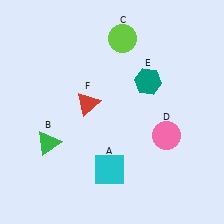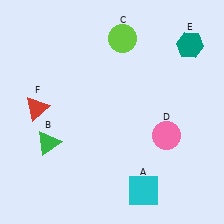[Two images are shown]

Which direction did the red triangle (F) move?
The red triangle (F) moved left.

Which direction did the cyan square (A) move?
The cyan square (A) moved right.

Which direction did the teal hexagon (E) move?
The teal hexagon (E) moved right.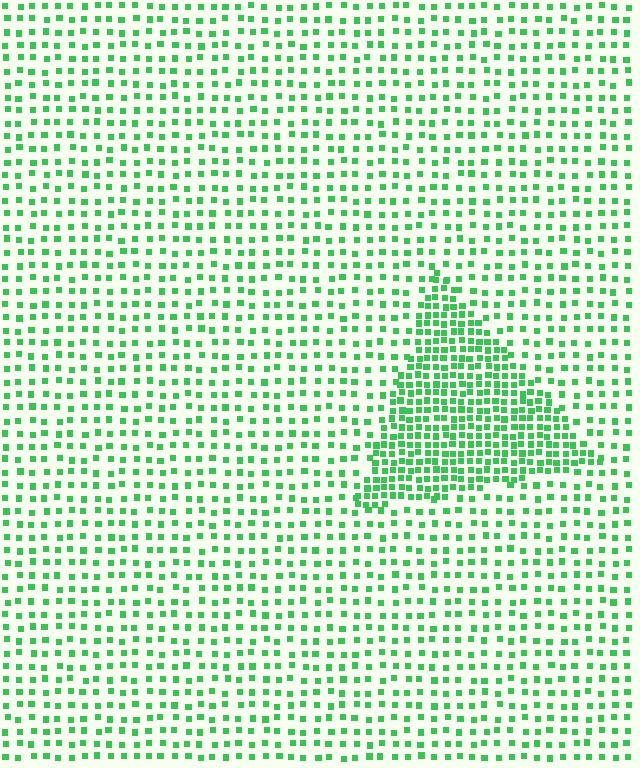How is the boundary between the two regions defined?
The boundary is defined by a change in element density (approximately 2.2x ratio). All elements are the same color, size, and shape.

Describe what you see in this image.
The image contains small green elements arranged at two different densities. A triangle-shaped region is visible where the elements are more densely packed than the surrounding area.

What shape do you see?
I see a triangle.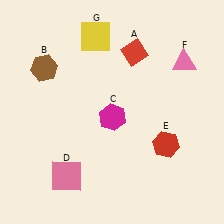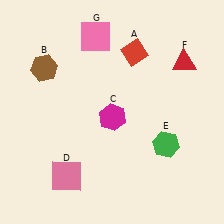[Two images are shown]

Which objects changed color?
E changed from red to green. F changed from pink to red. G changed from yellow to pink.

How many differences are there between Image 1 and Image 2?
There are 3 differences between the two images.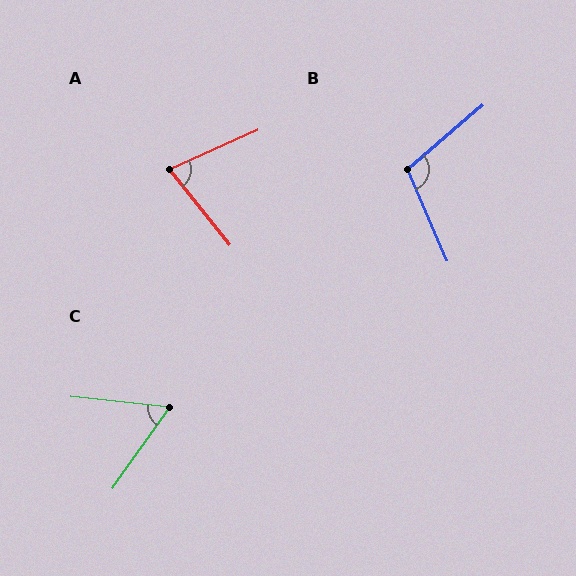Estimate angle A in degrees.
Approximately 75 degrees.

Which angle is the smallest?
C, at approximately 61 degrees.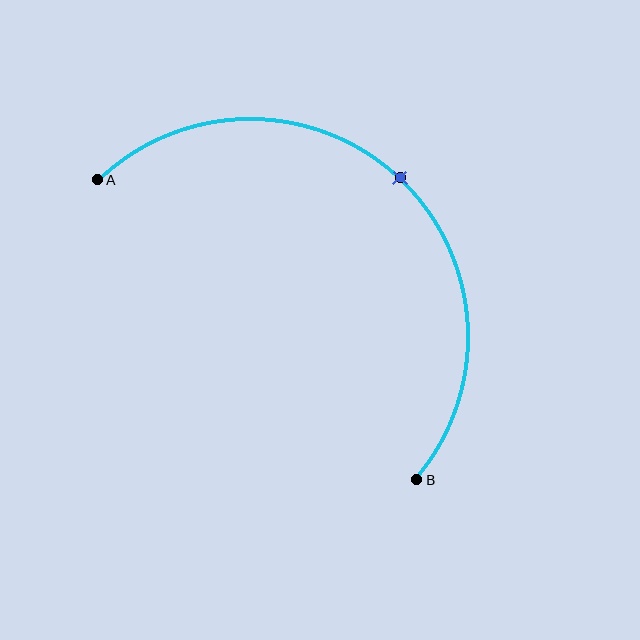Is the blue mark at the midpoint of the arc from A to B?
Yes. The blue mark lies on the arc at equal arc-length from both A and B — it is the arc midpoint.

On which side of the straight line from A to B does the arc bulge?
The arc bulges above and to the right of the straight line connecting A and B.